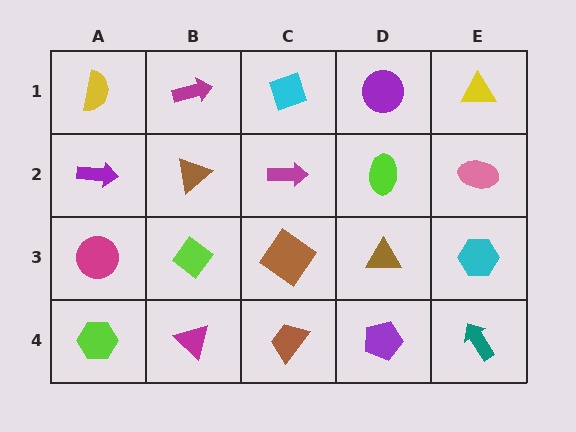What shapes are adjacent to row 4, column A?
A magenta circle (row 3, column A), a magenta triangle (row 4, column B).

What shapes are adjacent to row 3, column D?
A lime ellipse (row 2, column D), a purple pentagon (row 4, column D), a brown diamond (row 3, column C), a cyan hexagon (row 3, column E).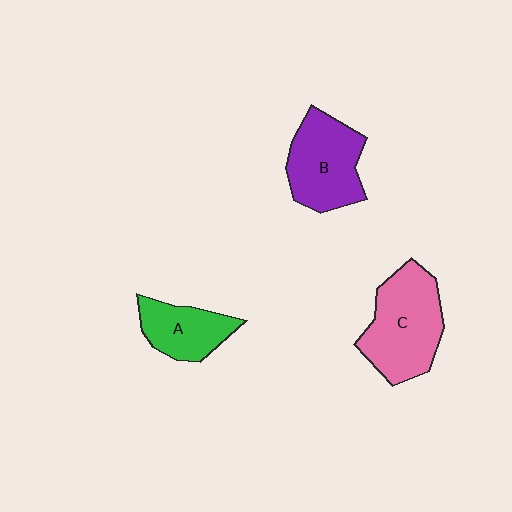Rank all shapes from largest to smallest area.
From largest to smallest: C (pink), B (purple), A (green).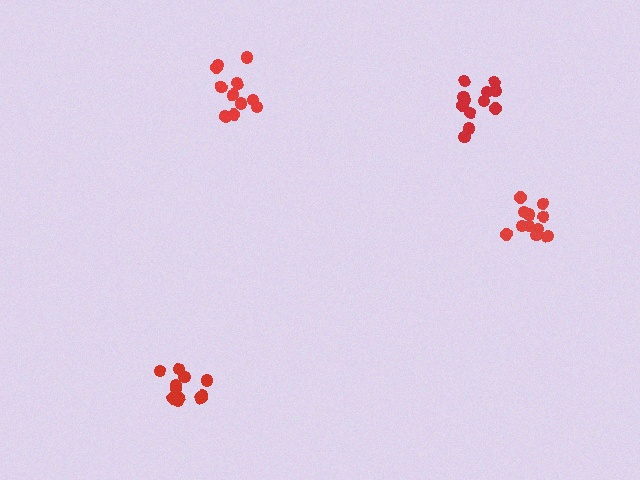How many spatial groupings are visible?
There are 4 spatial groupings.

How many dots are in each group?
Group 1: 11 dots, Group 2: 12 dots, Group 3: 11 dots, Group 4: 12 dots (46 total).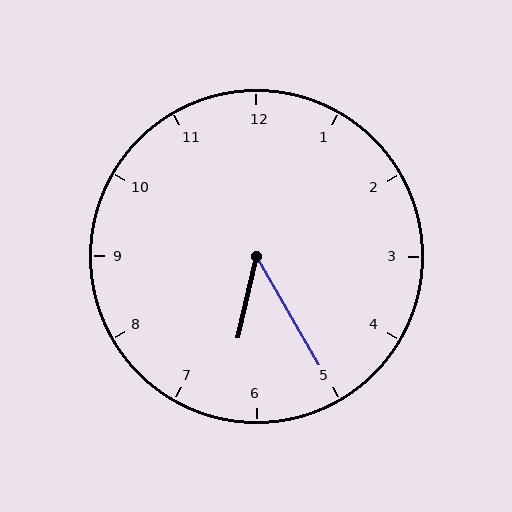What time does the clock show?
6:25.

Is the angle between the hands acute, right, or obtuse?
It is acute.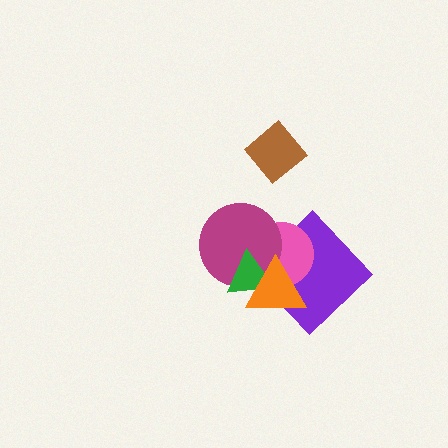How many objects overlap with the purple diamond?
4 objects overlap with the purple diamond.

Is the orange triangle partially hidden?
No, no other shape covers it.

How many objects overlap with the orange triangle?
4 objects overlap with the orange triangle.